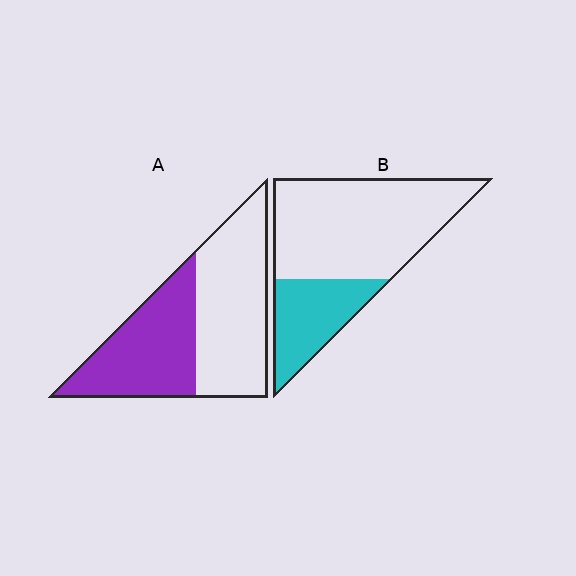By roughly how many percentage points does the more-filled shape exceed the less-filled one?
By roughly 15 percentage points (A over B).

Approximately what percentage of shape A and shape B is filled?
A is approximately 45% and B is approximately 30%.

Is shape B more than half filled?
No.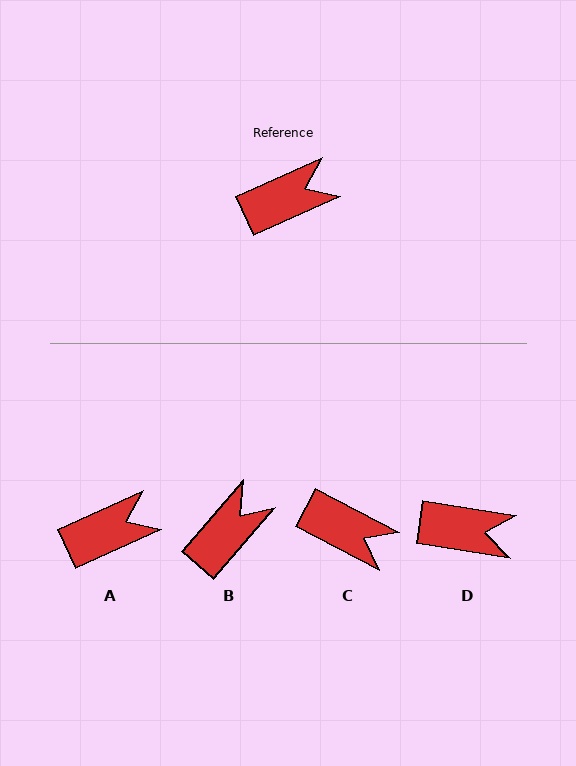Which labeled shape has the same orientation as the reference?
A.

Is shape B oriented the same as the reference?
No, it is off by about 24 degrees.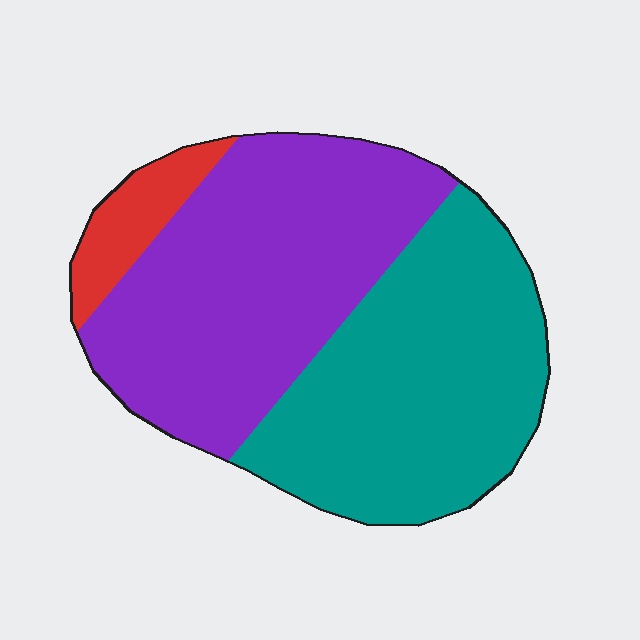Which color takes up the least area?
Red, at roughly 10%.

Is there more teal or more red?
Teal.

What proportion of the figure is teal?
Teal covers roughly 45% of the figure.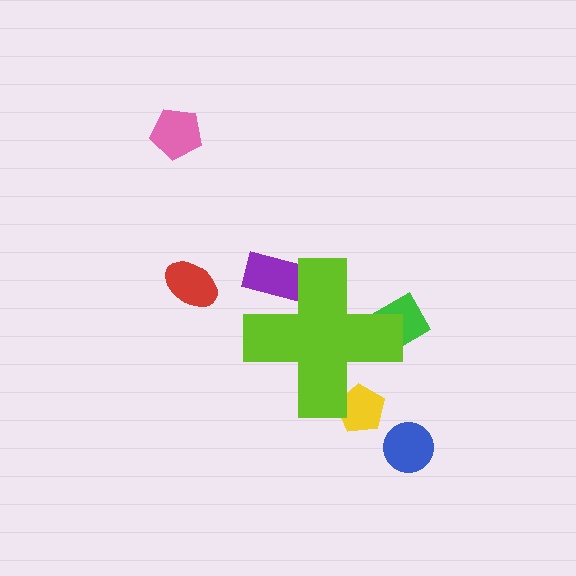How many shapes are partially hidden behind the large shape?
3 shapes are partially hidden.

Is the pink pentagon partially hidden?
No, the pink pentagon is fully visible.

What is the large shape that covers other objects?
A lime cross.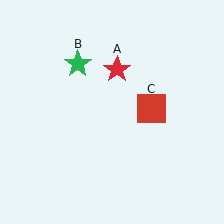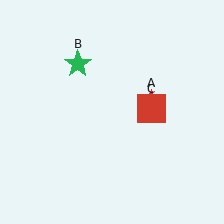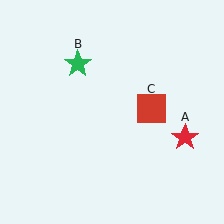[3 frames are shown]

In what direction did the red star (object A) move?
The red star (object A) moved down and to the right.